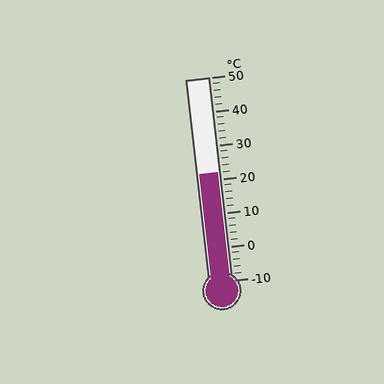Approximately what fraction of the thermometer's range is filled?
The thermometer is filled to approximately 55% of its range.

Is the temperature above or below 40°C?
The temperature is below 40°C.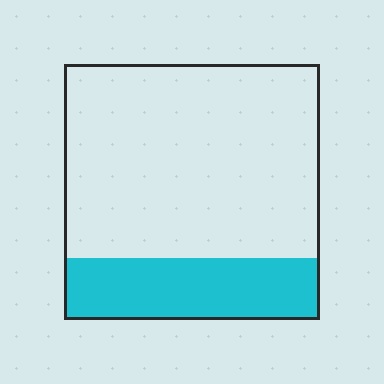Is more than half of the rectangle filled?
No.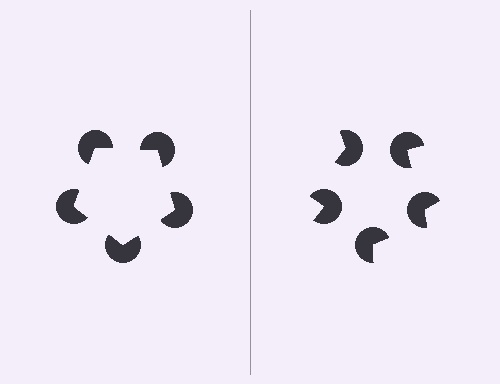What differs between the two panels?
The pac-man discs are positioned identically on both sides; only the wedge orientations differ. On the left they align to a pentagon; on the right they are misaligned.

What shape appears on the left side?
An illusory pentagon.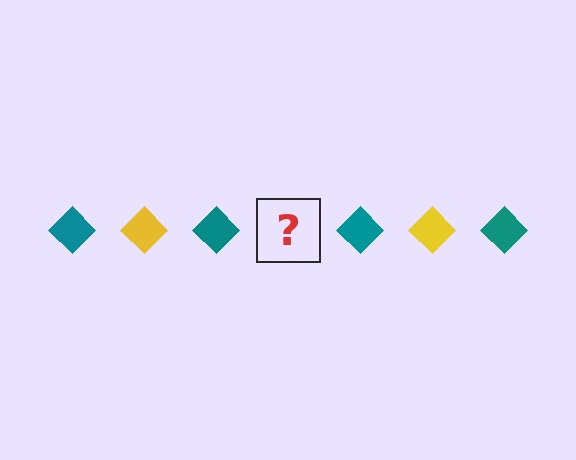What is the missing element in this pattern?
The missing element is a yellow diamond.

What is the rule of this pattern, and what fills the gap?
The rule is that the pattern cycles through teal, yellow diamonds. The gap should be filled with a yellow diamond.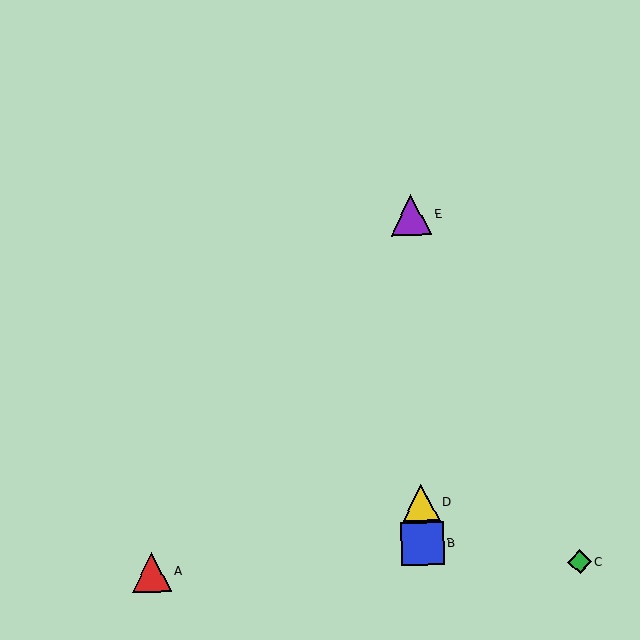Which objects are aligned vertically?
Objects B, D, E are aligned vertically.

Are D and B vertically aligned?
Yes, both are at x≈421.